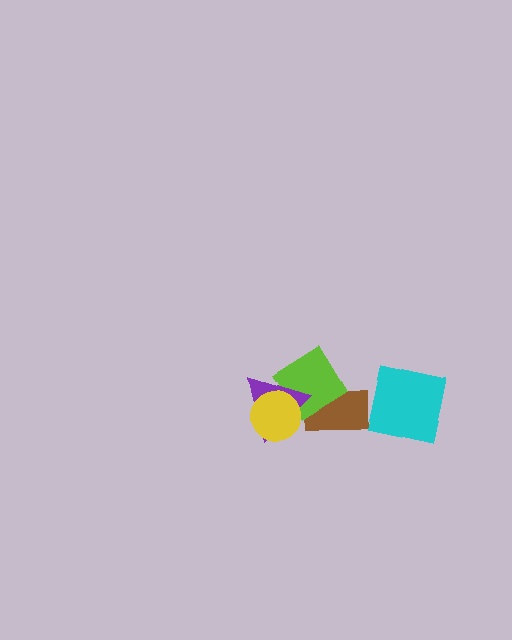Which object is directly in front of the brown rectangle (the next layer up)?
The lime diamond is directly in front of the brown rectangle.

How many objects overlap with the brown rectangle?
2 objects overlap with the brown rectangle.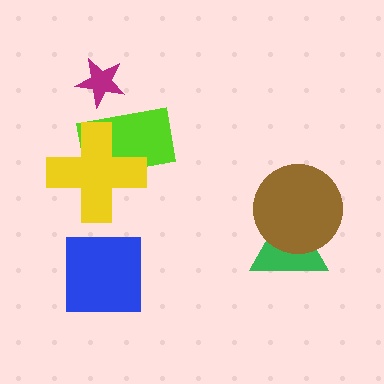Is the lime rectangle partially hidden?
Yes, it is partially covered by another shape.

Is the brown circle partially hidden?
No, no other shape covers it.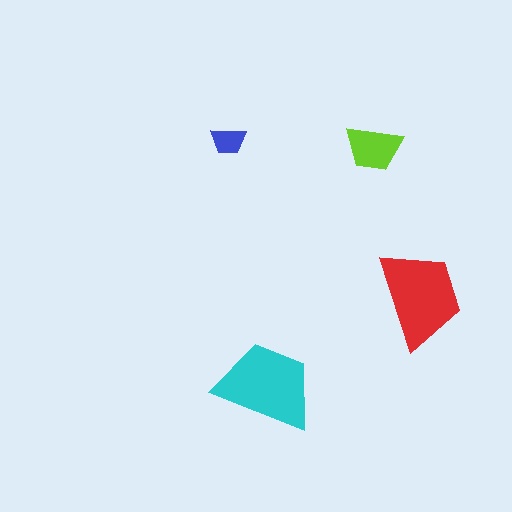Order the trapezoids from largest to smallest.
the cyan one, the red one, the lime one, the blue one.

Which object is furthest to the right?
The red trapezoid is rightmost.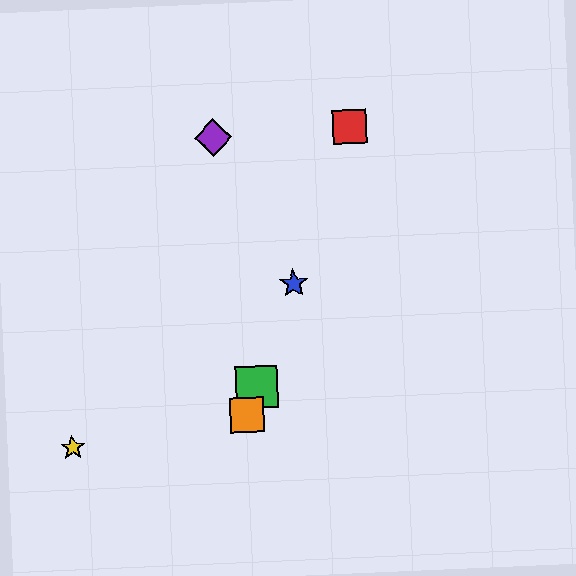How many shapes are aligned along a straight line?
4 shapes (the red square, the blue star, the green square, the orange square) are aligned along a straight line.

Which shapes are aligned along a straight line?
The red square, the blue star, the green square, the orange square are aligned along a straight line.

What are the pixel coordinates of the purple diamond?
The purple diamond is at (213, 138).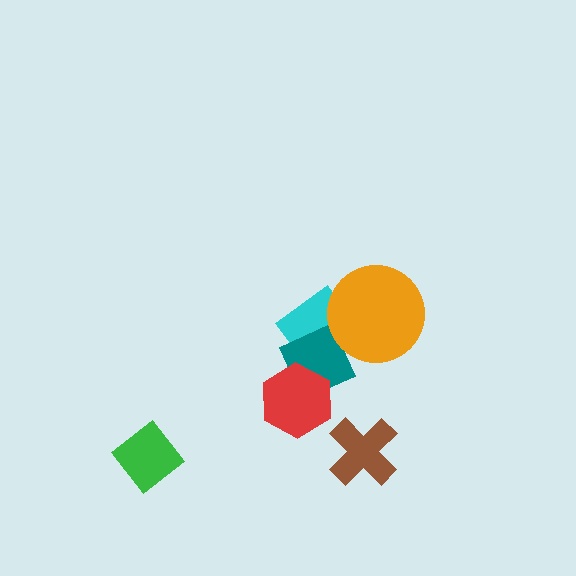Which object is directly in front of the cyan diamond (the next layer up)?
The teal square is directly in front of the cyan diamond.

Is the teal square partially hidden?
Yes, it is partially covered by another shape.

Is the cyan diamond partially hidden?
Yes, it is partially covered by another shape.